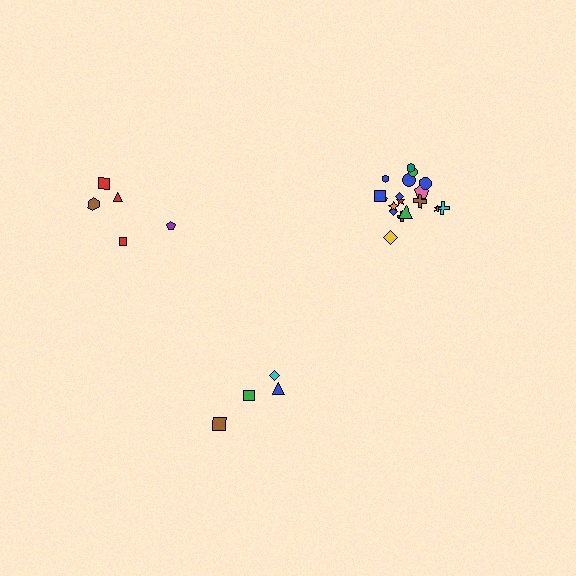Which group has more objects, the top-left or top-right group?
The top-right group.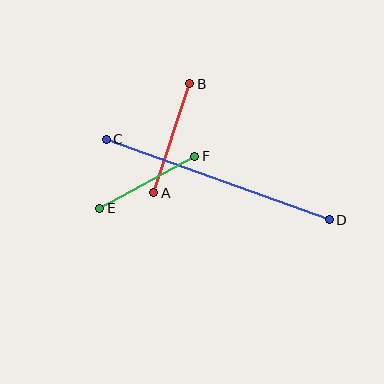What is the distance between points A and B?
The distance is approximately 114 pixels.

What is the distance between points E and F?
The distance is approximately 108 pixels.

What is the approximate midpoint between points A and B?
The midpoint is at approximately (172, 138) pixels.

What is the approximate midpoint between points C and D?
The midpoint is at approximately (218, 180) pixels.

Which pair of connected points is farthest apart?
Points C and D are farthest apart.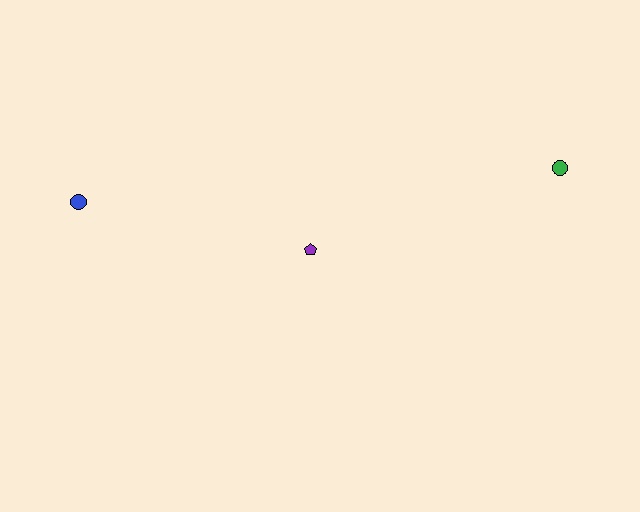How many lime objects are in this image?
There are no lime objects.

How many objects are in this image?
There are 3 objects.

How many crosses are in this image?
There are no crosses.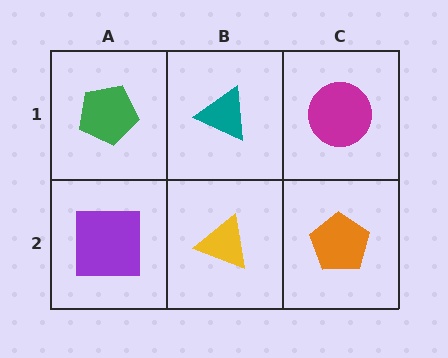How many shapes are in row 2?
3 shapes.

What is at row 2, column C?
An orange pentagon.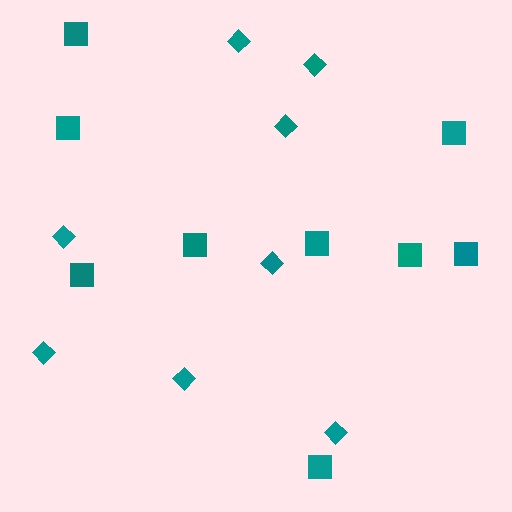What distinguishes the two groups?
There are 2 groups: one group of diamonds (8) and one group of squares (9).